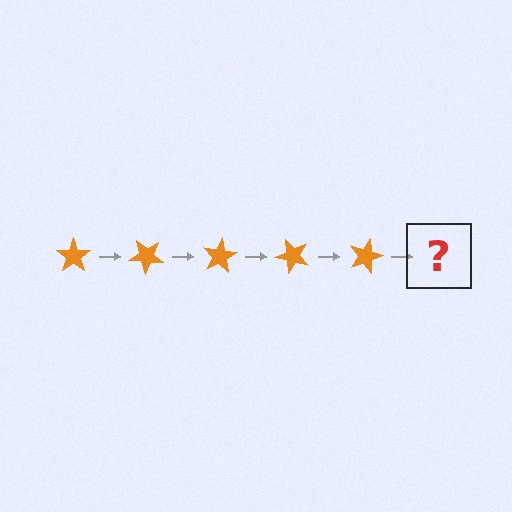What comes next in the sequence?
The next element should be an orange star rotated 200 degrees.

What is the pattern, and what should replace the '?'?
The pattern is that the star rotates 40 degrees each step. The '?' should be an orange star rotated 200 degrees.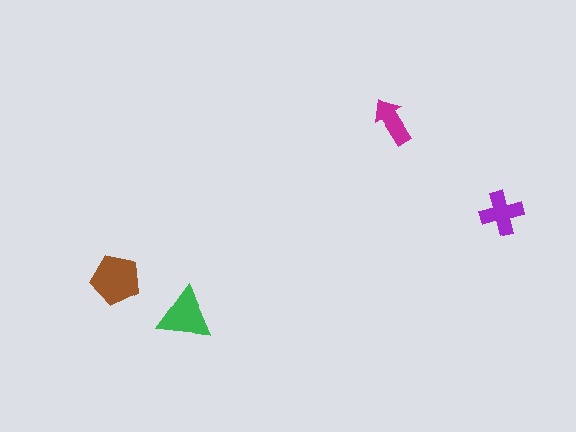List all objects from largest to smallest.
The brown pentagon, the green triangle, the purple cross, the magenta arrow.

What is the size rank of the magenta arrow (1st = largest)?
4th.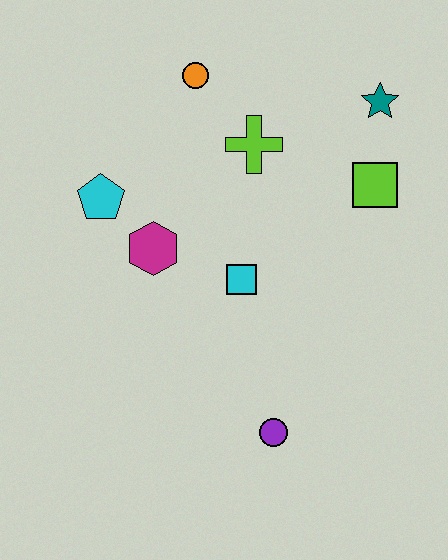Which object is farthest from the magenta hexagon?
The teal star is farthest from the magenta hexagon.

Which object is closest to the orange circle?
The lime cross is closest to the orange circle.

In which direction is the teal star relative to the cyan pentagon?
The teal star is to the right of the cyan pentagon.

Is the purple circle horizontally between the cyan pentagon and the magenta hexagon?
No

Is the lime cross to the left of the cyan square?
No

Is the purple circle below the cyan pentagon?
Yes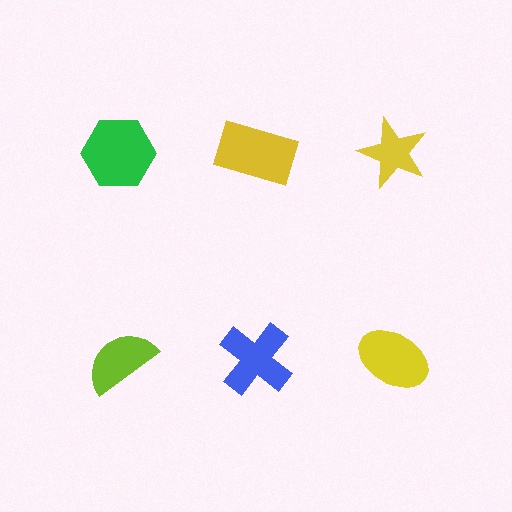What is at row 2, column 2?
A blue cross.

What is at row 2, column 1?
A lime semicircle.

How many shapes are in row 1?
3 shapes.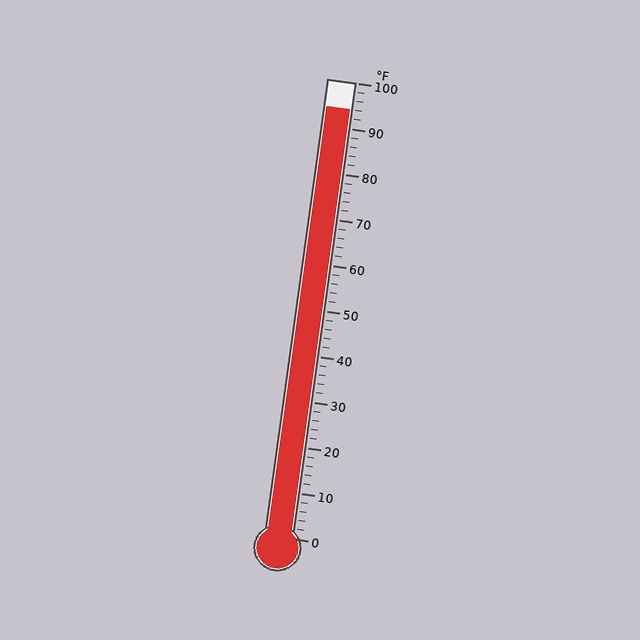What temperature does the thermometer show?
The thermometer shows approximately 94°F.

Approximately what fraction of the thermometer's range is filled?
The thermometer is filled to approximately 95% of its range.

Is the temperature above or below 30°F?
The temperature is above 30°F.